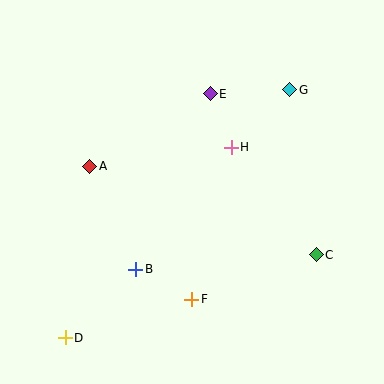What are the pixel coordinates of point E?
Point E is at (210, 94).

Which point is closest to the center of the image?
Point H at (231, 147) is closest to the center.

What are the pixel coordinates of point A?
Point A is at (90, 166).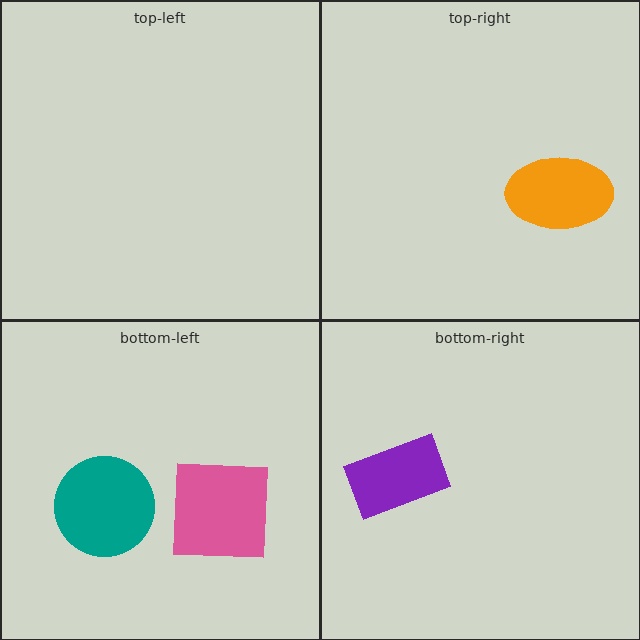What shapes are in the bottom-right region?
The purple rectangle.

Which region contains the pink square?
The bottom-left region.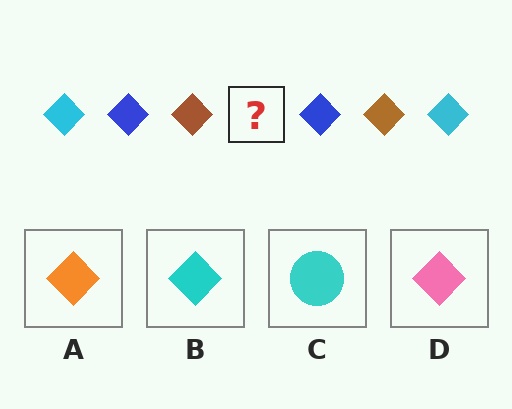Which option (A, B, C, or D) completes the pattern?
B.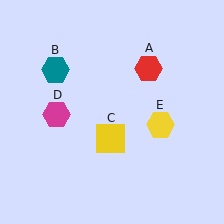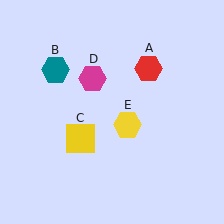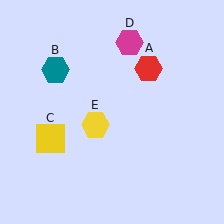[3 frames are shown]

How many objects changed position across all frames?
3 objects changed position: yellow square (object C), magenta hexagon (object D), yellow hexagon (object E).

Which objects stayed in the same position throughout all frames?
Red hexagon (object A) and teal hexagon (object B) remained stationary.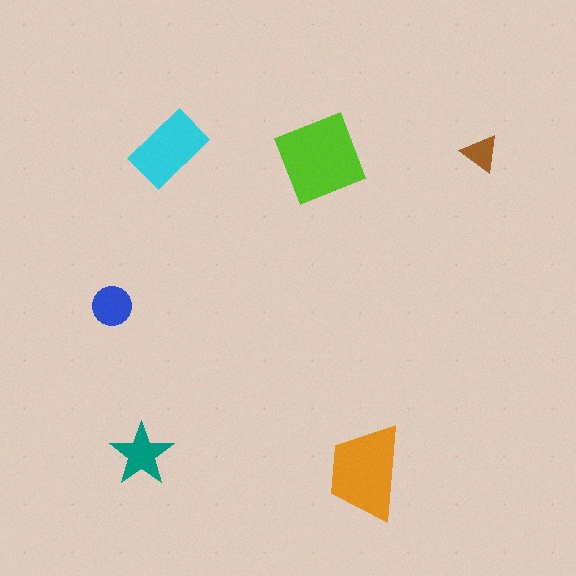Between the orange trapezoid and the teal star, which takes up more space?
The orange trapezoid.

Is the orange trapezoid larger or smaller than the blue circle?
Larger.